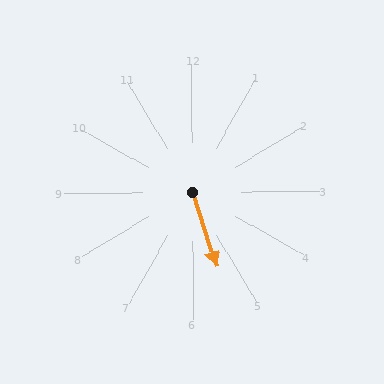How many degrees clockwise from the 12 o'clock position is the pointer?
Approximately 163 degrees.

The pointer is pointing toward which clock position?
Roughly 5 o'clock.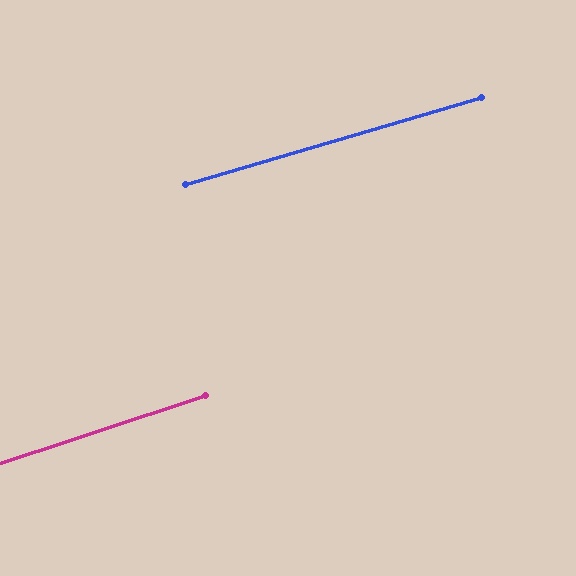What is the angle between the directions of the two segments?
Approximately 2 degrees.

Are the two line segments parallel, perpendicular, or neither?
Parallel — their directions differ by only 1.8°.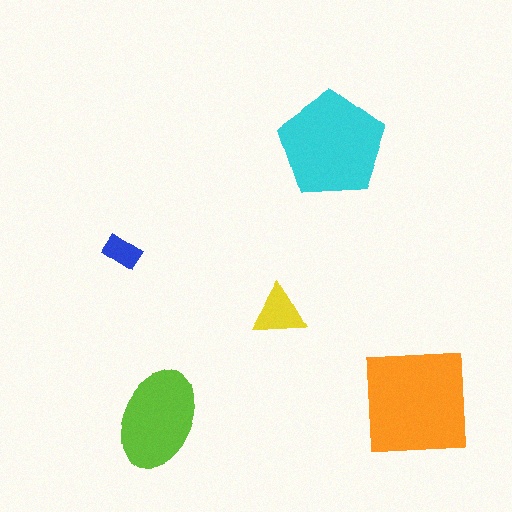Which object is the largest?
The orange square.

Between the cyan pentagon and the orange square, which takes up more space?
The orange square.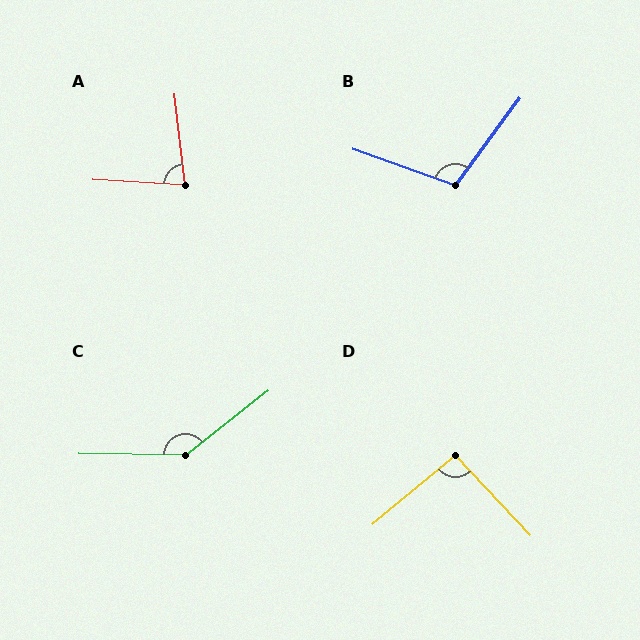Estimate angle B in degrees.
Approximately 107 degrees.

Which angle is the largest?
C, at approximately 141 degrees.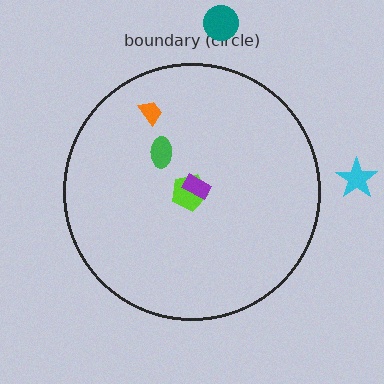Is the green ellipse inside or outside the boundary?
Inside.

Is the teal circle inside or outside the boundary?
Outside.